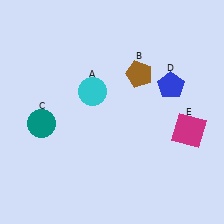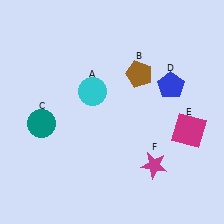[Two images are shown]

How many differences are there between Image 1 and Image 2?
There is 1 difference between the two images.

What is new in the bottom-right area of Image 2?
A magenta star (F) was added in the bottom-right area of Image 2.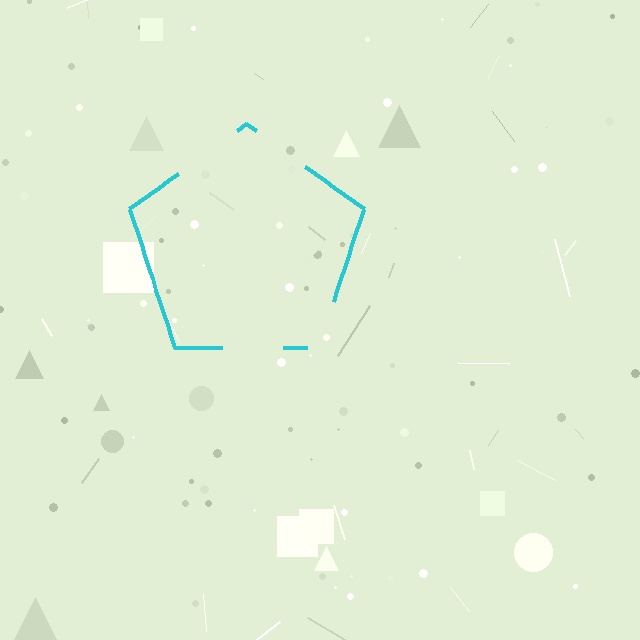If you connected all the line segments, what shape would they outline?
They would outline a pentagon.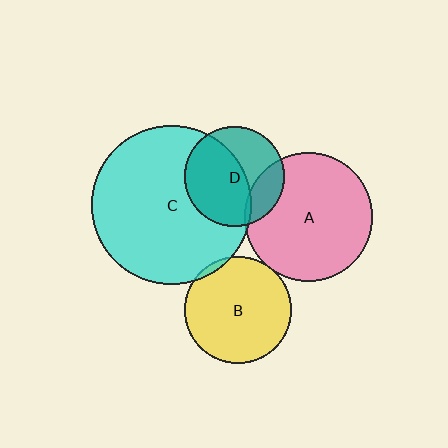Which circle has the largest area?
Circle C (cyan).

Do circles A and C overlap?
Yes.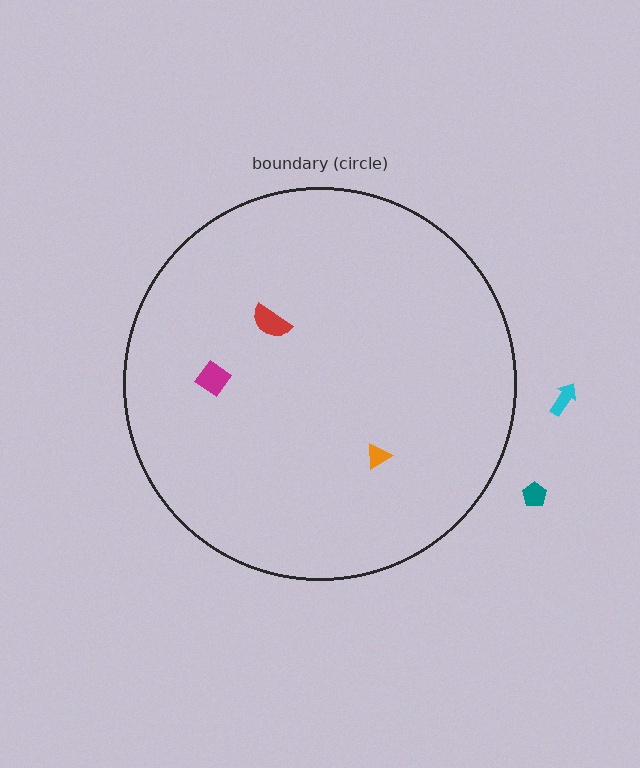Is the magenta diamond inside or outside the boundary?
Inside.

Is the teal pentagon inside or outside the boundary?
Outside.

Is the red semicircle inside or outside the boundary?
Inside.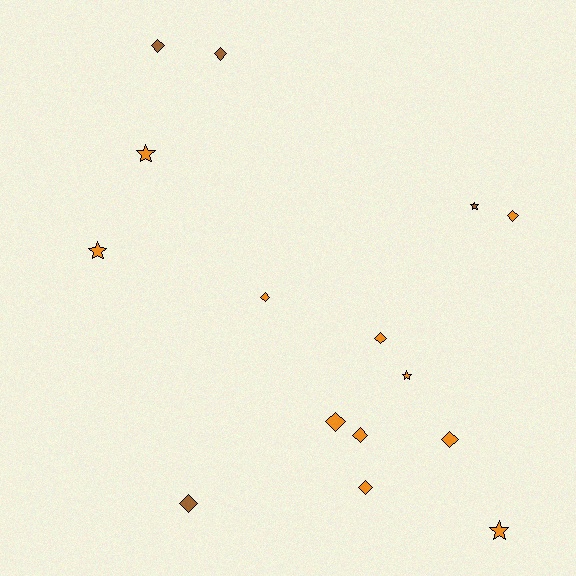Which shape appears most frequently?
Diamond, with 10 objects.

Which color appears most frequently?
Orange, with 11 objects.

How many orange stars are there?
There are 4 orange stars.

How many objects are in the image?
There are 15 objects.